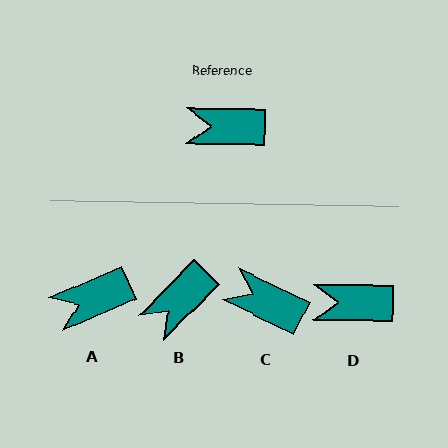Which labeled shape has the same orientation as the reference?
D.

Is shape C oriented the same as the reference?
No, it is off by about 25 degrees.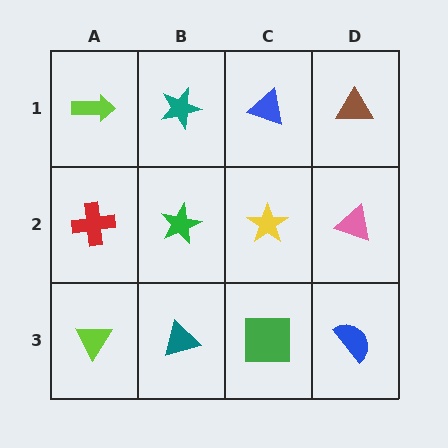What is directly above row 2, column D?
A brown triangle.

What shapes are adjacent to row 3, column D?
A pink triangle (row 2, column D), a green square (row 3, column C).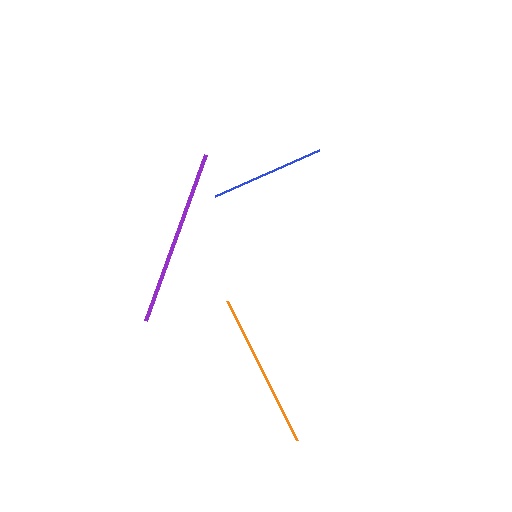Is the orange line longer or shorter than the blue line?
The orange line is longer than the blue line.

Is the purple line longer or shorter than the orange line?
The purple line is longer than the orange line.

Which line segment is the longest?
The purple line is the longest at approximately 176 pixels.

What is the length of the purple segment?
The purple segment is approximately 176 pixels long.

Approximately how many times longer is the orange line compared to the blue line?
The orange line is approximately 1.4 times the length of the blue line.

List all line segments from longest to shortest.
From longest to shortest: purple, orange, blue.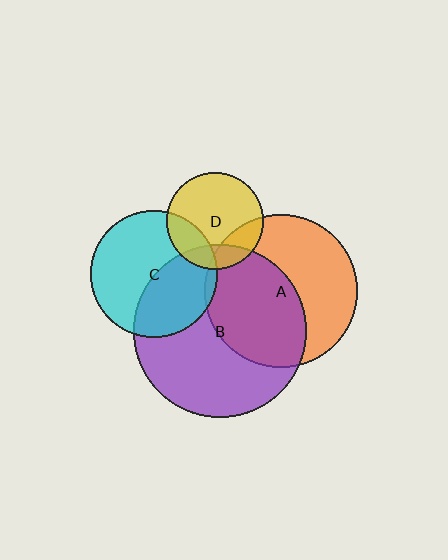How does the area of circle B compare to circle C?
Approximately 1.9 times.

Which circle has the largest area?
Circle B (purple).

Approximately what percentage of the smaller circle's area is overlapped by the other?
Approximately 15%.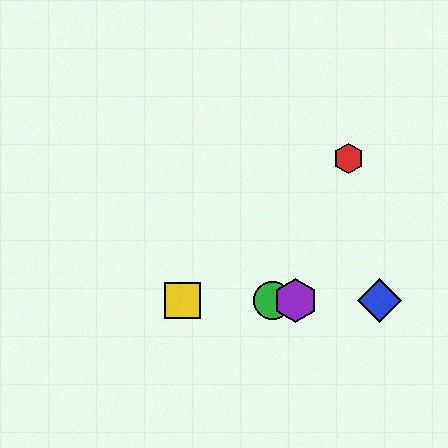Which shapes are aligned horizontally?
The blue diamond, the green circle, the yellow square, the purple hexagon are aligned horizontally.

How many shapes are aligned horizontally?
4 shapes (the blue diamond, the green circle, the yellow square, the purple hexagon) are aligned horizontally.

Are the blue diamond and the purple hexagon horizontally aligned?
Yes, both are at y≈300.